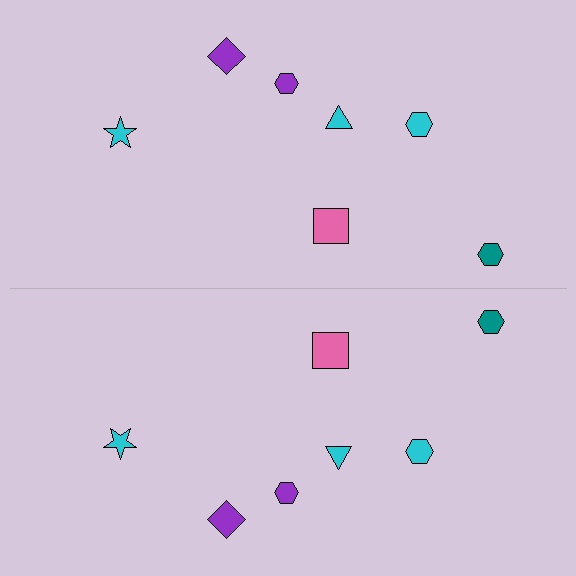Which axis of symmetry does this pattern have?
The pattern has a horizontal axis of symmetry running through the center of the image.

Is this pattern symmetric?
Yes, this pattern has bilateral (reflection) symmetry.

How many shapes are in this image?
There are 14 shapes in this image.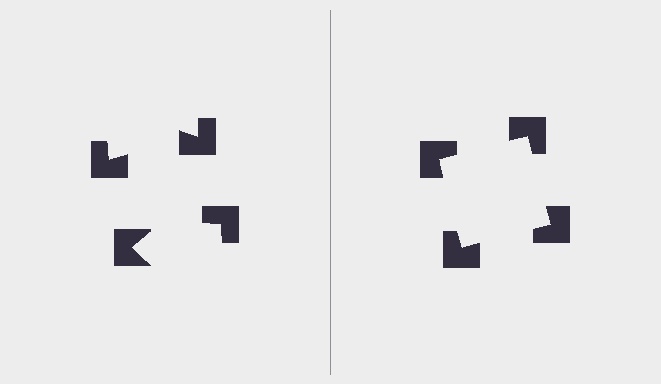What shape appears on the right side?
An illusory square.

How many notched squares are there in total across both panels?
8 — 4 on each side.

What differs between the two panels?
The notched squares are positioned identically on both sides; only the wedge orientations differ. On the right they align to a square; on the left they are misaligned.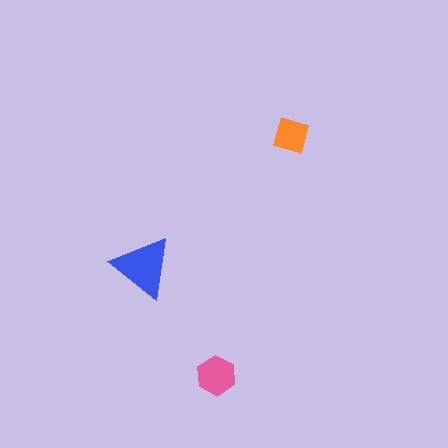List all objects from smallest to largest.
The orange diamond, the pink hexagon, the blue triangle.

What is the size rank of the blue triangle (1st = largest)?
1st.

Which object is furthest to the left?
The blue triangle is leftmost.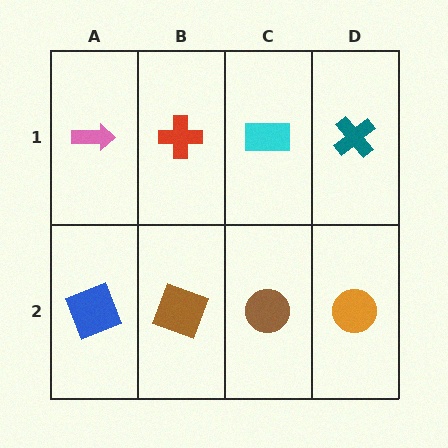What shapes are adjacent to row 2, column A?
A pink arrow (row 1, column A), a brown square (row 2, column B).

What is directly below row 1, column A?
A blue square.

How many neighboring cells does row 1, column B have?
3.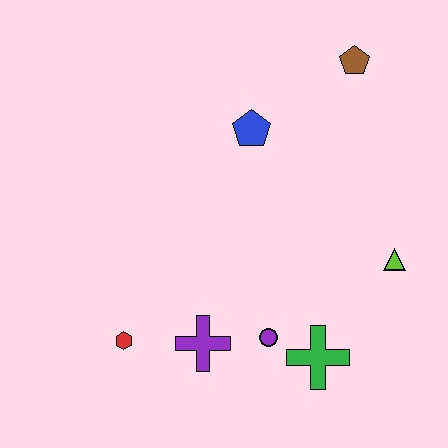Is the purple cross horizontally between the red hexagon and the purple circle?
Yes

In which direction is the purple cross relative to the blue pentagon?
The purple cross is below the blue pentagon.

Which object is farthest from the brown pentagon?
The red hexagon is farthest from the brown pentagon.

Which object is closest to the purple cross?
The purple circle is closest to the purple cross.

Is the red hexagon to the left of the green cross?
Yes